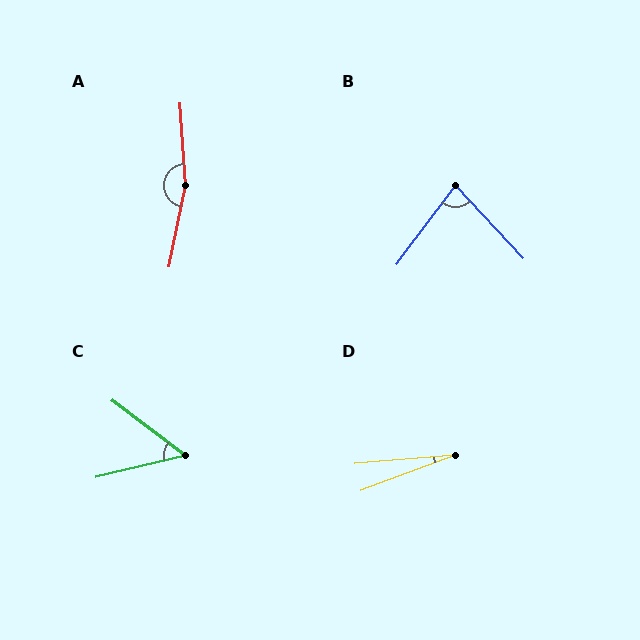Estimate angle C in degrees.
Approximately 51 degrees.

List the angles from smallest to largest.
D (16°), C (51°), B (80°), A (164°).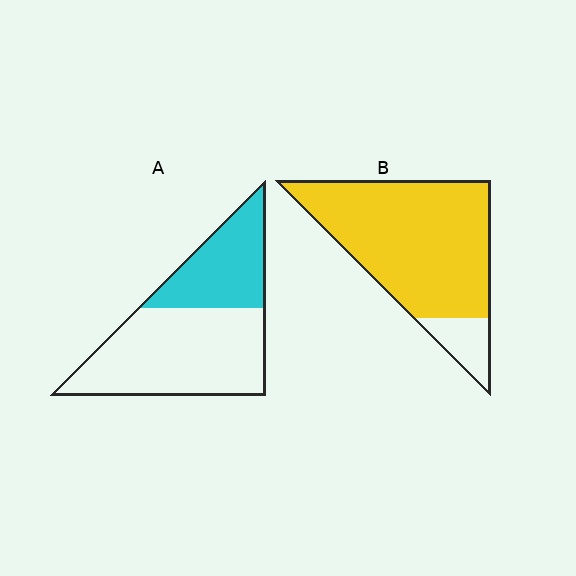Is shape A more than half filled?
No.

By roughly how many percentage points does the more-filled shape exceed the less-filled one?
By roughly 50 percentage points (B over A).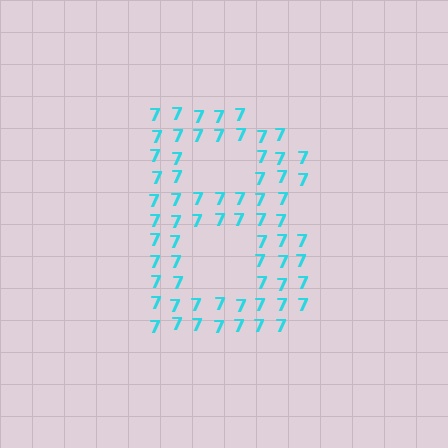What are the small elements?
The small elements are digit 7's.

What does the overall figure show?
The overall figure shows the letter B.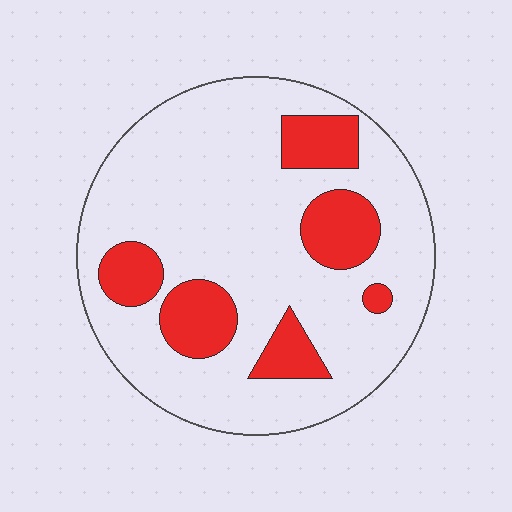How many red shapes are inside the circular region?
6.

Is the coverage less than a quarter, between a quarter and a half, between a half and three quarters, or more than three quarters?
Less than a quarter.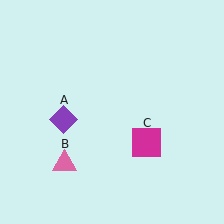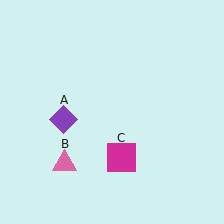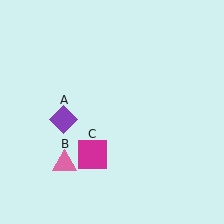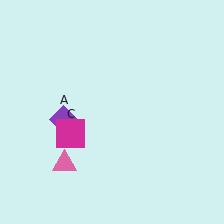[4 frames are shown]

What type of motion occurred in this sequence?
The magenta square (object C) rotated clockwise around the center of the scene.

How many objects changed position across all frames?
1 object changed position: magenta square (object C).